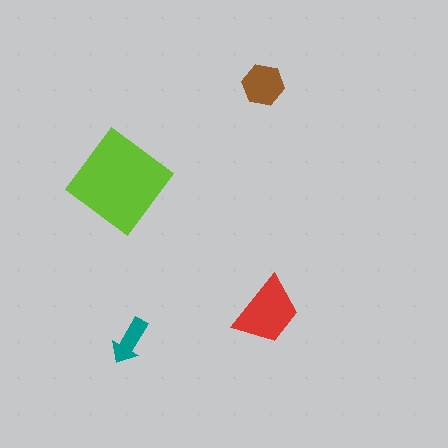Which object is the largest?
The lime diamond.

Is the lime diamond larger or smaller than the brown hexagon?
Larger.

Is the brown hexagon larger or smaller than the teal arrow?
Larger.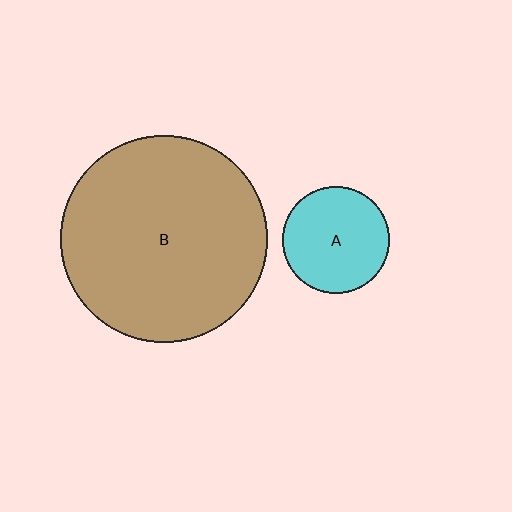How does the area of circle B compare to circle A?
Approximately 3.8 times.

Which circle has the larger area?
Circle B (brown).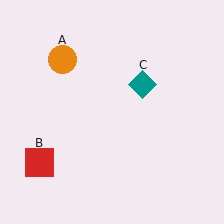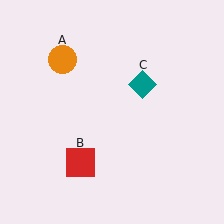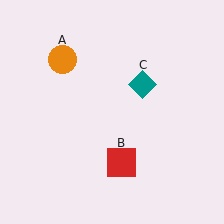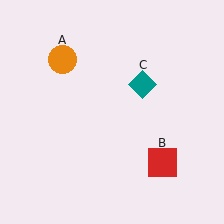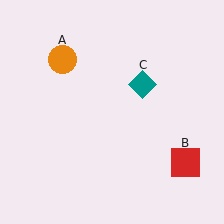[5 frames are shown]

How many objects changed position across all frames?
1 object changed position: red square (object B).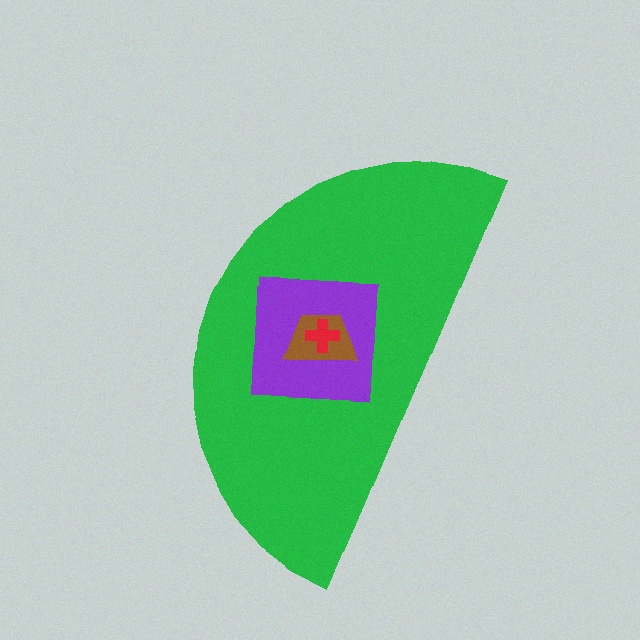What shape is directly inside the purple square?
The brown trapezoid.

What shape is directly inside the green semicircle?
The purple square.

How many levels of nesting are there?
4.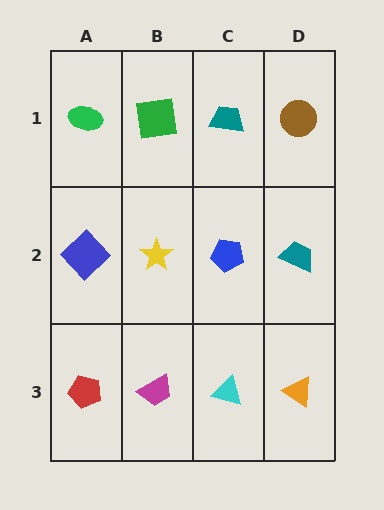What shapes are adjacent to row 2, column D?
A brown circle (row 1, column D), an orange triangle (row 3, column D), a blue pentagon (row 2, column C).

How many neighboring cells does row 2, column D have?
3.